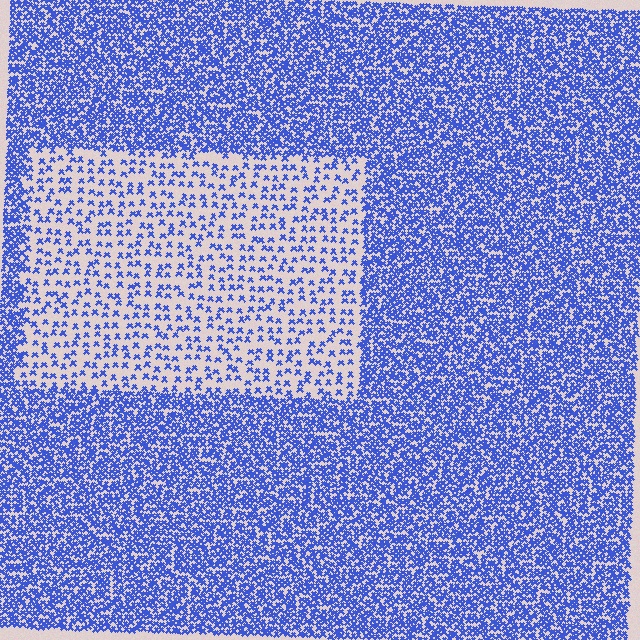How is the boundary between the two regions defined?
The boundary is defined by a change in element density (approximately 2.9x ratio). All elements are the same color, size, and shape.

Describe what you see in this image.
The image contains small blue elements arranged at two different densities. A rectangle-shaped region is visible where the elements are less densely packed than the surrounding area.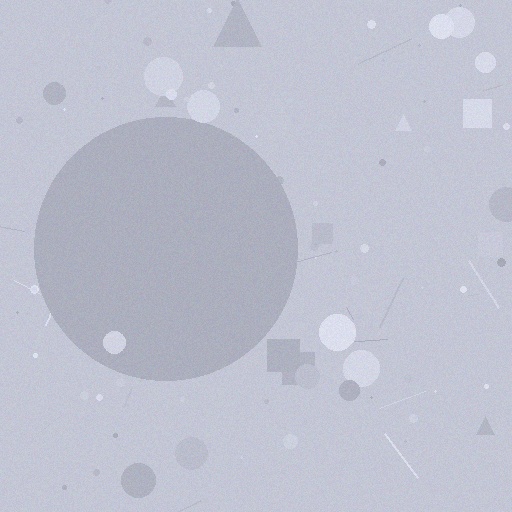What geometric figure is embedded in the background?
A circle is embedded in the background.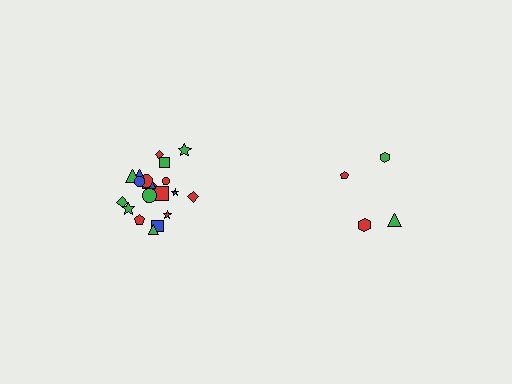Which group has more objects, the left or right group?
The left group.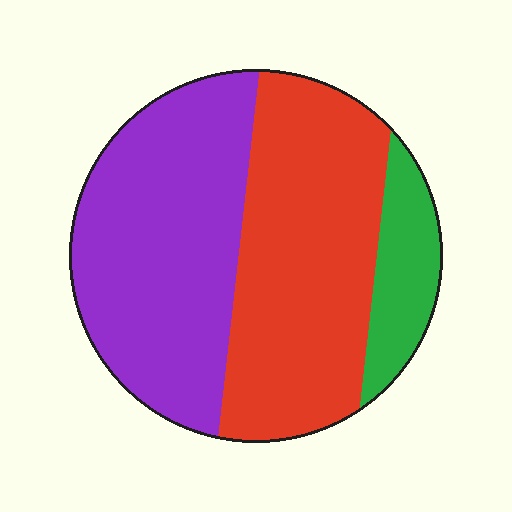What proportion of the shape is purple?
Purple takes up between a third and a half of the shape.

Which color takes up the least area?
Green, at roughly 10%.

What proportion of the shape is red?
Red covers around 45% of the shape.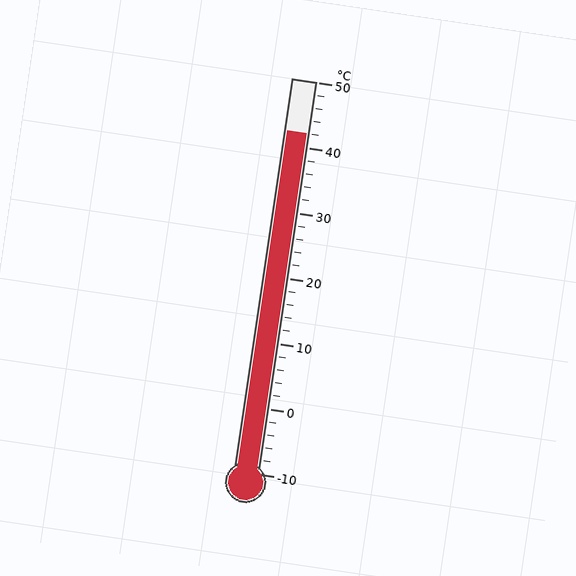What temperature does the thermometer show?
The thermometer shows approximately 42°C.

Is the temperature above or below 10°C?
The temperature is above 10°C.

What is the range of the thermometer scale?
The thermometer scale ranges from -10°C to 50°C.